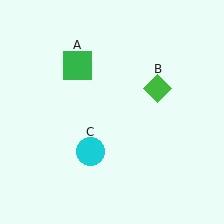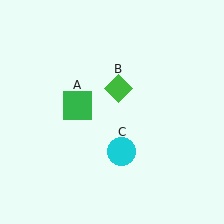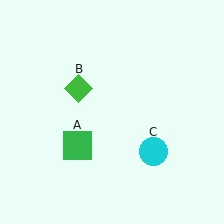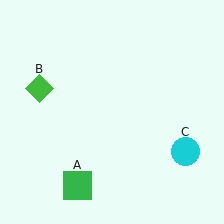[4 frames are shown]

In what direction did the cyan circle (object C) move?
The cyan circle (object C) moved right.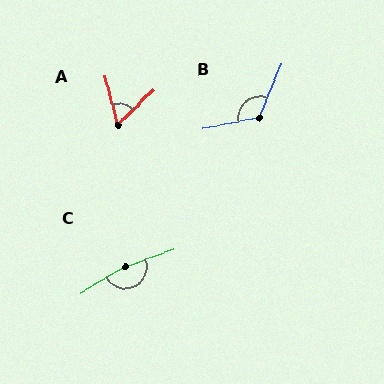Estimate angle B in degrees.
Approximately 123 degrees.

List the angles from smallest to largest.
A (60°), B (123°), C (169°).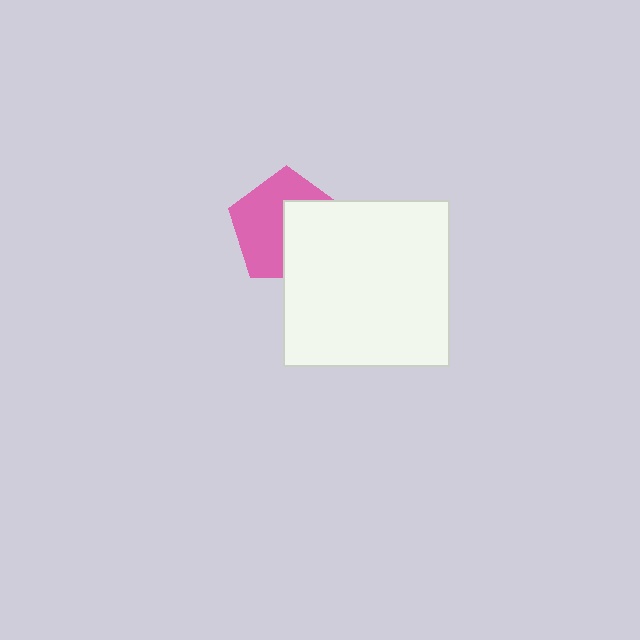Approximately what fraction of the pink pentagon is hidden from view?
Roughly 44% of the pink pentagon is hidden behind the white square.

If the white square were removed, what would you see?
You would see the complete pink pentagon.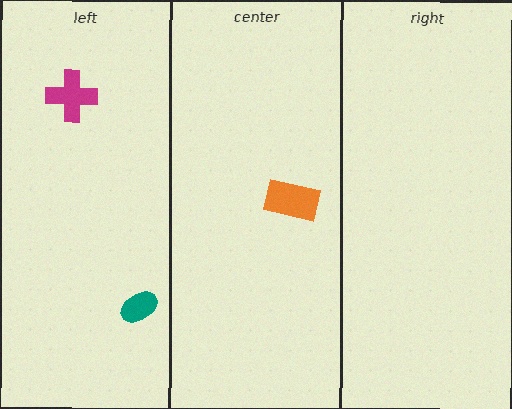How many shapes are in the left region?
2.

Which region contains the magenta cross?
The left region.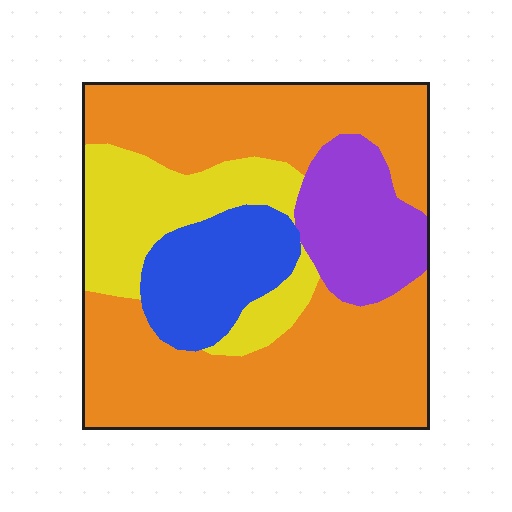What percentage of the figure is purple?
Purple takes up less than a sixth of the figure.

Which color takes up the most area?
Orange, at roughly 55%.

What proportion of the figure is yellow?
Yellow takes up less than a quarter of the figure.